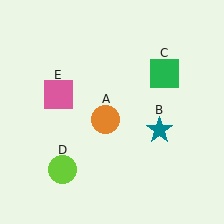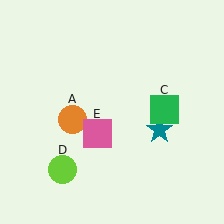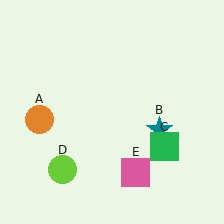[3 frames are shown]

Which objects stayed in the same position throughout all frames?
Teal star (object B) and lime circle (object D) remained stationary.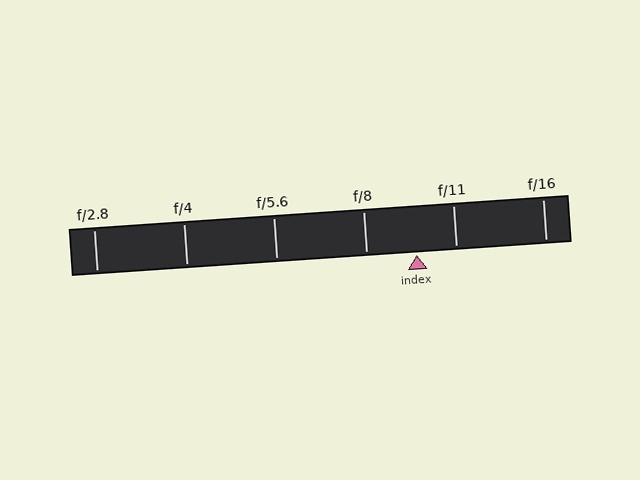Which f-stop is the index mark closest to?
The index mark is closest to f/11.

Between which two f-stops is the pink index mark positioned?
The index mark is between f/8 and f/11.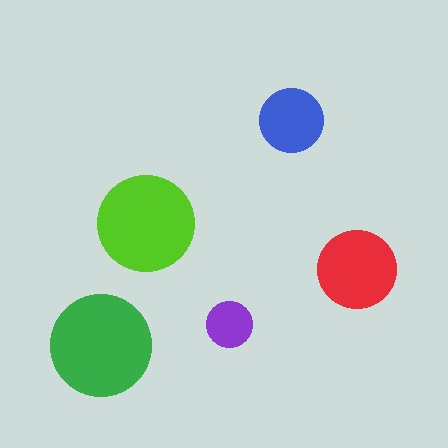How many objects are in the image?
There are 5 objects in the image.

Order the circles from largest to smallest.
the green one, the lime one, the red one, the blue one, the purple one.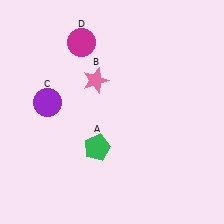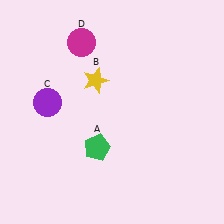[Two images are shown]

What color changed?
The star (B) changed from pink in Image 1 to yellow in Image 2.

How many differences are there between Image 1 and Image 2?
There is 1 difference between the two images.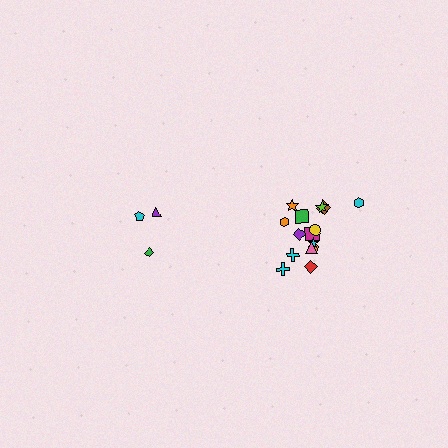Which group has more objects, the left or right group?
The right group.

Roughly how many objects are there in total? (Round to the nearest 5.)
Roughly 20 objects in total.